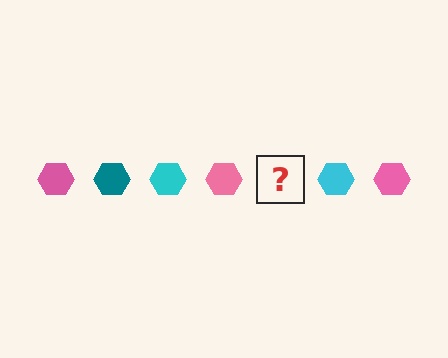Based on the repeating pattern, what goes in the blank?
The blank should be a teal hexagon.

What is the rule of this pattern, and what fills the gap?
The rule is that the pattern cycles through pink, teal, cyan hexagons. The gap should be filled with a teal hexagon.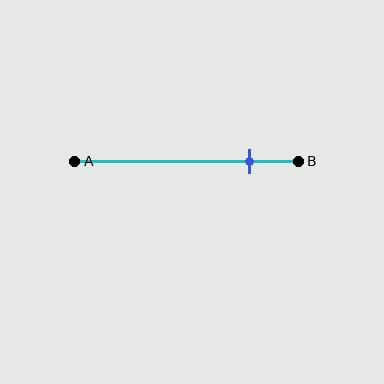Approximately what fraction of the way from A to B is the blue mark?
The blue mark is approximately 80% of the way from A to B.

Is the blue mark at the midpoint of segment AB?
No, the mark is at about 80% from A, not at the 50% midpoint.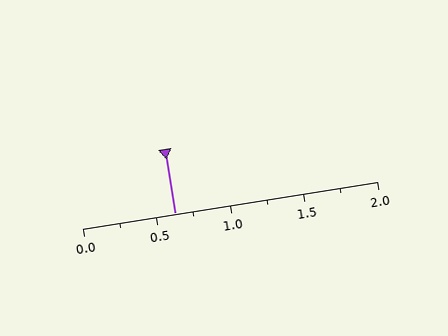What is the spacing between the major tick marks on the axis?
The major ticks are spaced 0.5 apart.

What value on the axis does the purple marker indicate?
The marker indicates approximately 0.62.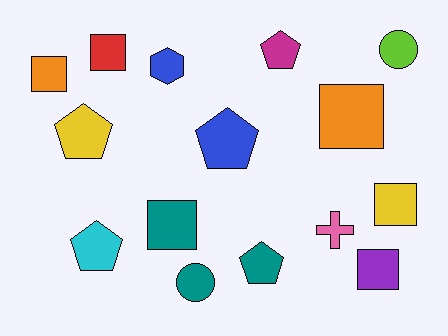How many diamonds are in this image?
There are no diamonds.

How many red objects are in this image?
There is 1 red object.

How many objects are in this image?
There are 15 objects.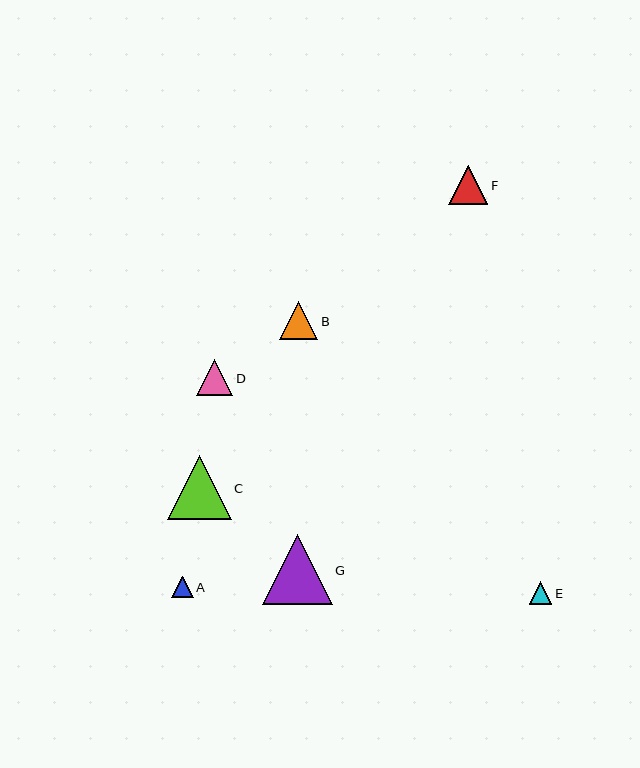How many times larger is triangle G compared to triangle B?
Triangle G is approximately 1.8 times the size of triangle B.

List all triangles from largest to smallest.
From largest to smallest: G, C, F, B, D, E, A.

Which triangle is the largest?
Triangle G is the largest with a size of approximately 70 pixels.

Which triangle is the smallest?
Triangle A is the smallest with a size of approximately 22 pixels.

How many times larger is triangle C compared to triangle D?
Triangle C is approximately 1.7 times the size of triangle D.